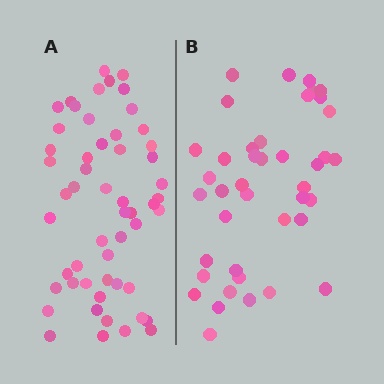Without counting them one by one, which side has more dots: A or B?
Region A (the left region) has more dots.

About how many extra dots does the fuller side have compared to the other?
Region A has approximately 15 more dots than region B.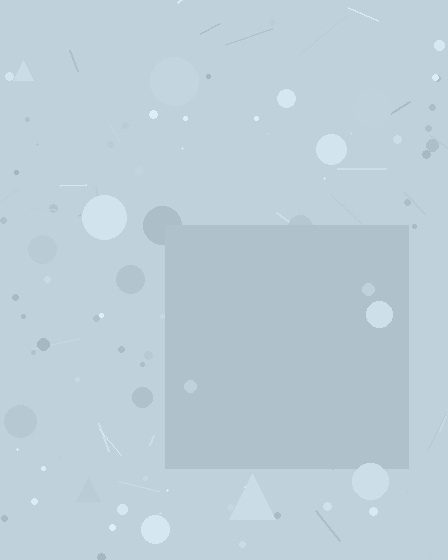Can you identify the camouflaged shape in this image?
The camouflaged shape is a square.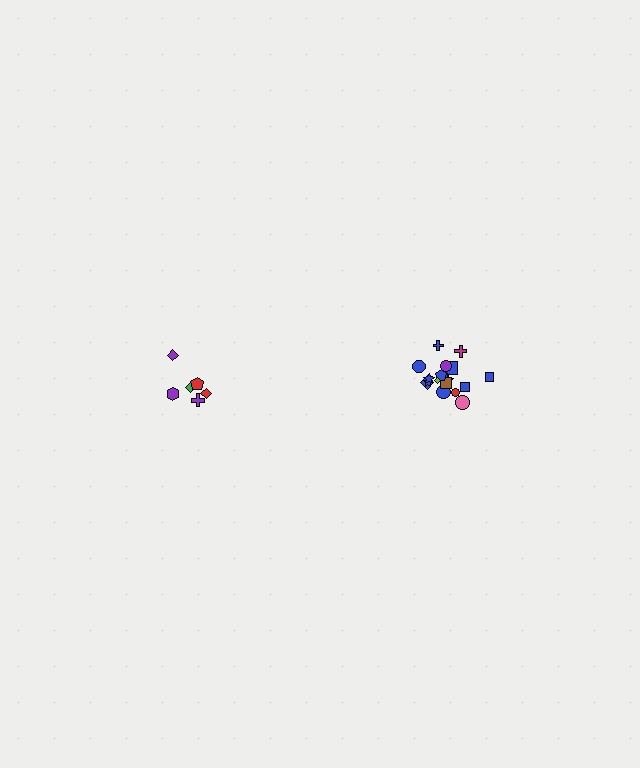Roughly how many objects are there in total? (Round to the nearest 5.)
Roughly 25 objects in total.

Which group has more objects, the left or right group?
The right group.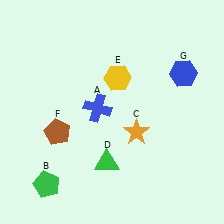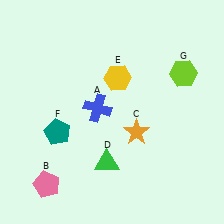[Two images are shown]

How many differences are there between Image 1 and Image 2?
There are 3 differences between the two images.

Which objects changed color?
B changed from green to pink. F changed from brown to teal. G changed from blue to lime.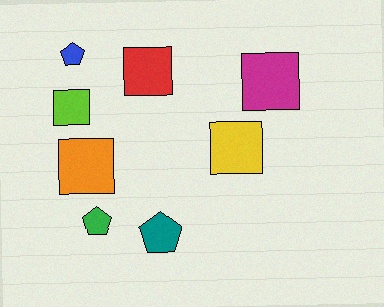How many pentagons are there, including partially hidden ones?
There are 3 pentagons.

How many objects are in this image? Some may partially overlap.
There are 8 objects.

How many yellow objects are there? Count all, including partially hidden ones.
There is 1 yellow object.